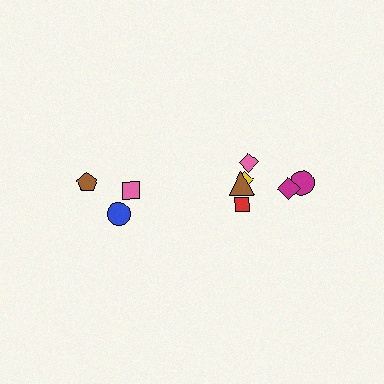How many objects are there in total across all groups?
There are 9 objects.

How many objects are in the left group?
There are 3 objects.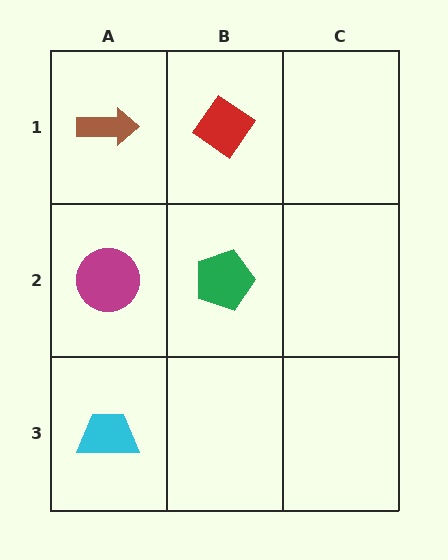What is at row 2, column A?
A magenta circle.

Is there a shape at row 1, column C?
No, that cell is empty.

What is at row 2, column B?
A green pentagon.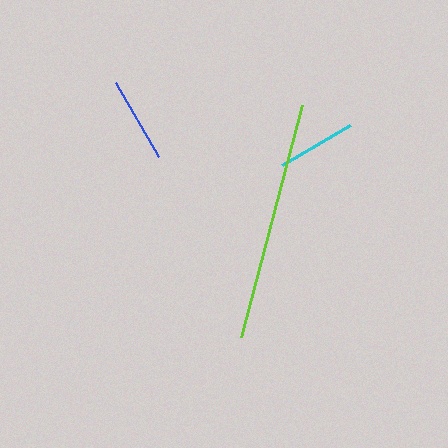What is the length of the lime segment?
The lime segment is approximately 240 pixels long.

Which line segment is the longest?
The lime line is the longest at approximately 240 pixels.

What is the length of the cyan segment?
The cyan segment is approximately 79 pixels long.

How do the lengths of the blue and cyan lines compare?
The blue and cyan lines are approximately the same length.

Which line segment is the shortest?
The cyan line is the shortest at approximately 79 pixels.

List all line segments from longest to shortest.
From longest to shortest: lime, blue, cyan.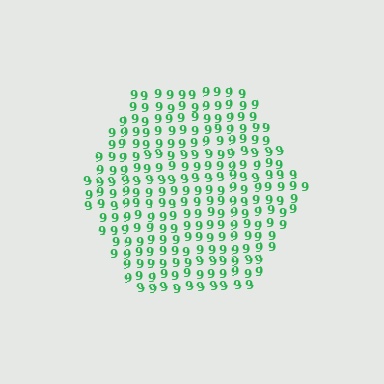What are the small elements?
The small elements are digit 9's.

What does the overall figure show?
The overall figure shows a hexagon.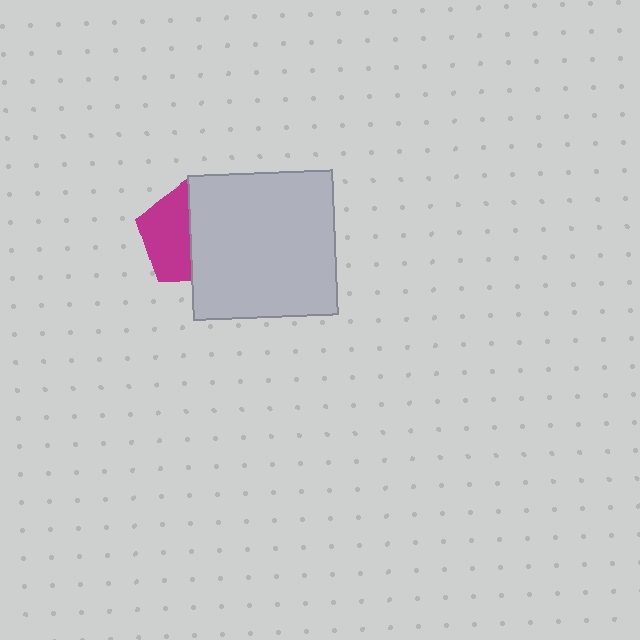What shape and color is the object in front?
The object in front is a light gray square.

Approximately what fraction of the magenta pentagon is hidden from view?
Roughly 50% of the magenta pentagon is hidden behind the light gray square.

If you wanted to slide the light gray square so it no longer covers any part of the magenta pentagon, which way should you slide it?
Slide it right — that is the most direct way to separate the two shapes.